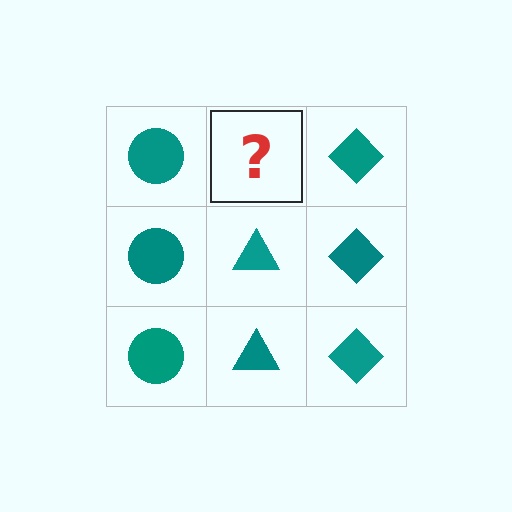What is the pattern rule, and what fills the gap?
The rule is that each column has a consistent shape. The gap should be filled with a teal triangle.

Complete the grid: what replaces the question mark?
The question mark should be replaced with a teal triangle.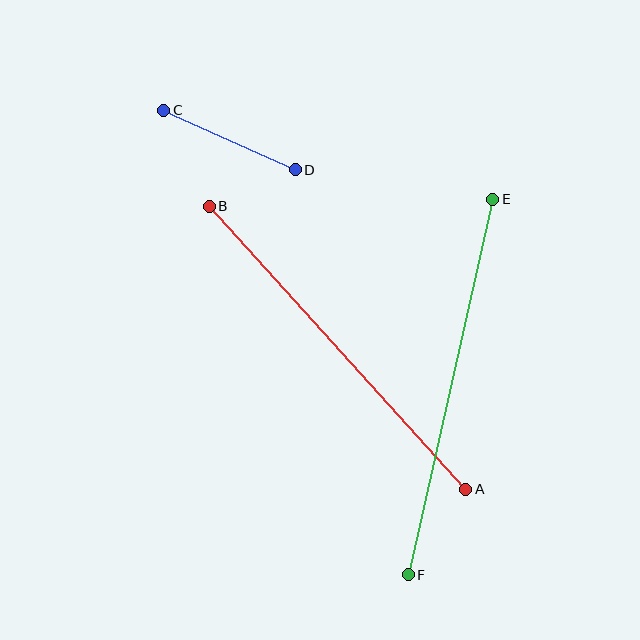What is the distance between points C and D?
The distance is approximately 144 pixels.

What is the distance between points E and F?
The distance is approximately 385 pixels.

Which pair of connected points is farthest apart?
Points E and F are farthest apart.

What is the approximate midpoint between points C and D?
The midpoint is at approximately (230, 140) pixels.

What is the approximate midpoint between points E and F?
The midpoint is at approximately (451, 387) pixels.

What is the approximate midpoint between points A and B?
The midpoint is at approximately (337, 348) pixels.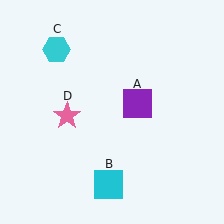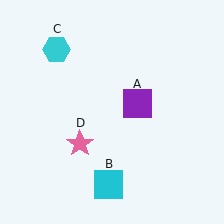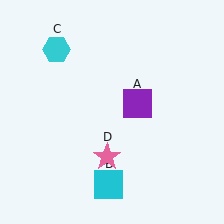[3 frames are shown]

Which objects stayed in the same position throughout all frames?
Purple square (object A) and cyan square (object B) and cyan hexagon (object C) remained stationary.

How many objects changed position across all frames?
1 object changed position: pink star (object D).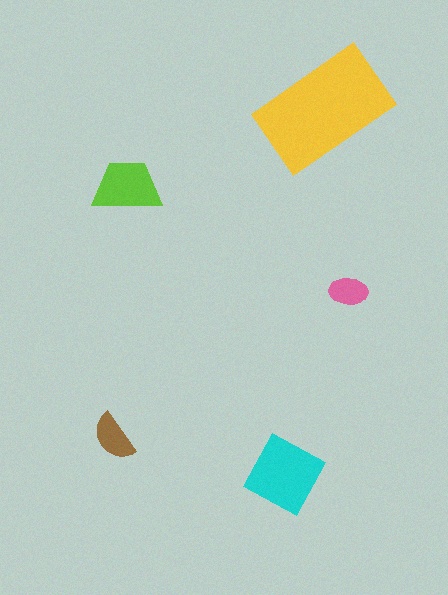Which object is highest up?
The yellow rectangle is topmost.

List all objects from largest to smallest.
The yellow rectangle, the cyan diamond, the lime trapezoid, the brown semicircle, the pink ellipse.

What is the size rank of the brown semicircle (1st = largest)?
4th.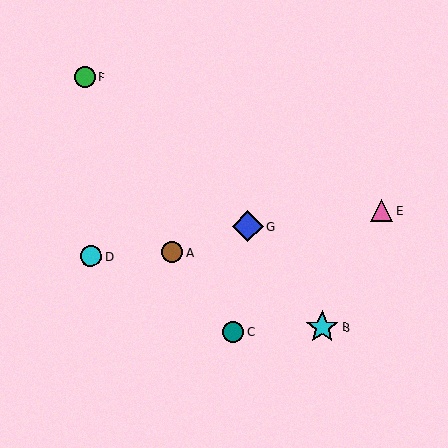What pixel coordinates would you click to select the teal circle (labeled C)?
Click at (233, 332) to select the teal circle C.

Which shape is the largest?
The cyan star (labeled B) is the largest.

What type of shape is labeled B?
Shape B is a cyan star.